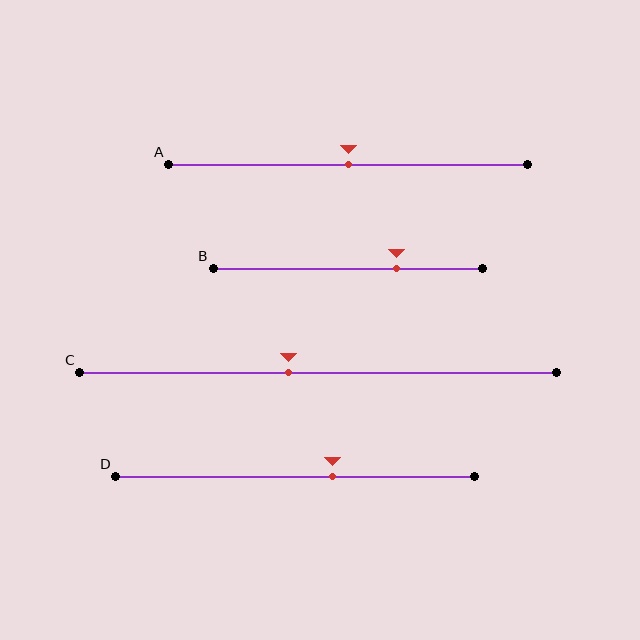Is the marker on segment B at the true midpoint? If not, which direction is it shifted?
No, the marker on segment B is shifted to the right by about 18% of the segment length.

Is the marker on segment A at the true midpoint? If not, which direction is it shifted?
Yes, the marker on segment A is at the true midpoint.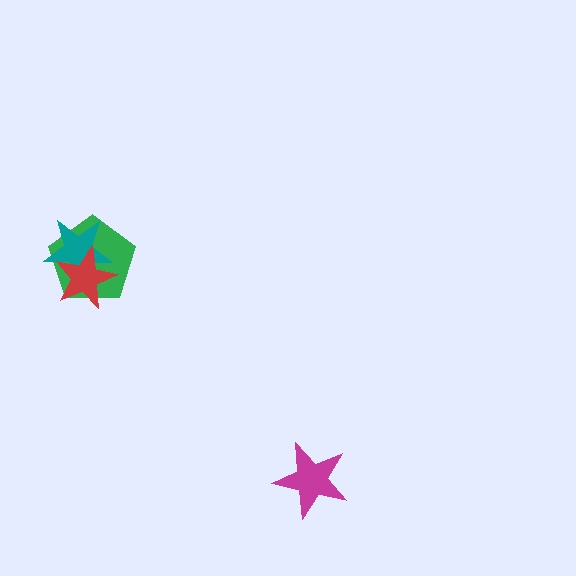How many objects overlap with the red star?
2 objects overlap with the red star.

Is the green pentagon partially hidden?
Yes, it is partially covered by another shape.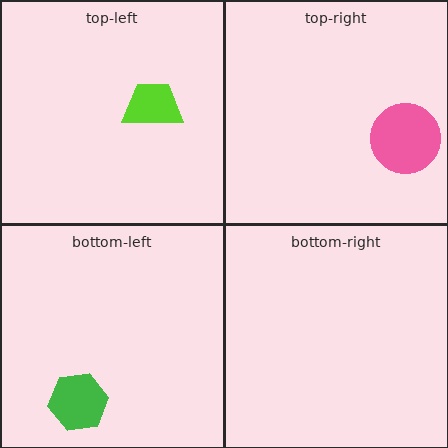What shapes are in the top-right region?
The pink circle.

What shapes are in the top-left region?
The lime trapezoid.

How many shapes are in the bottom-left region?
1.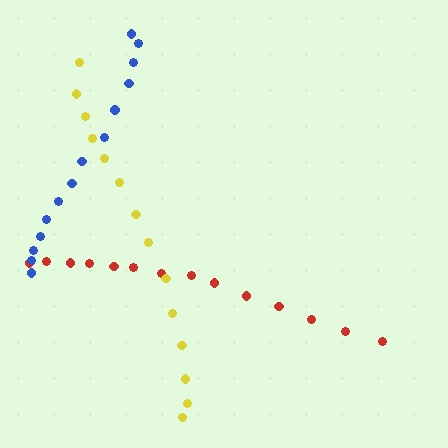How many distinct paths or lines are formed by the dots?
There are 3 distinct paths.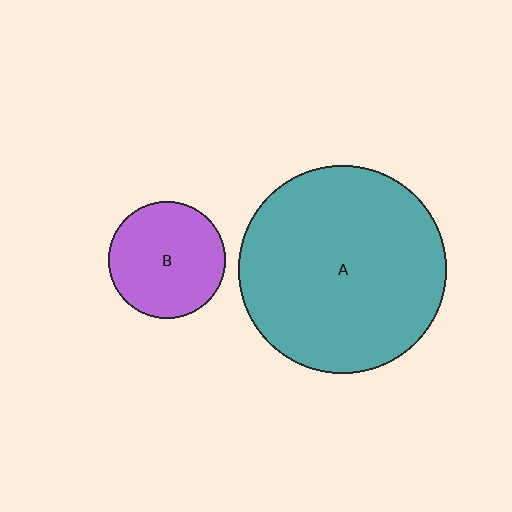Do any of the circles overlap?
No, none of the circles overlap.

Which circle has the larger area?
Circle A (teal).